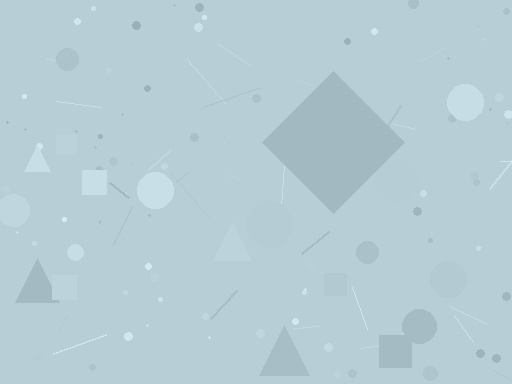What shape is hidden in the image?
A diamond is hidden in the image.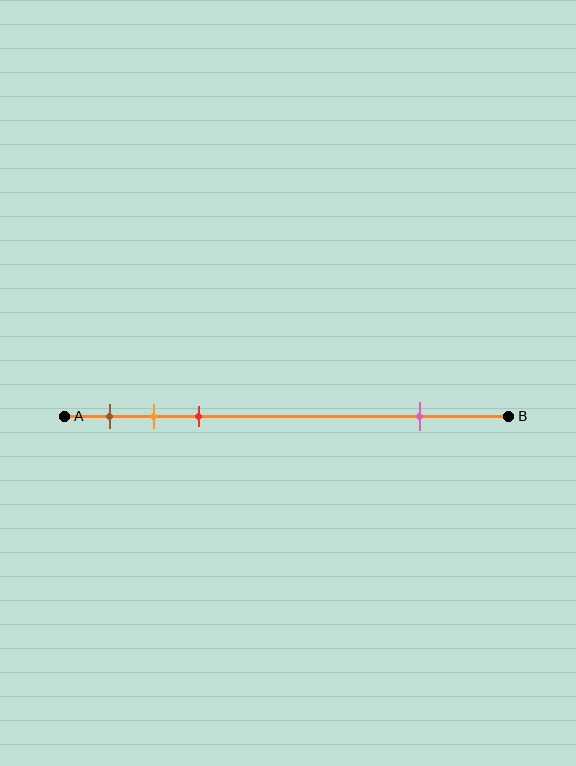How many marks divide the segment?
There are 4 marks dividing the segment.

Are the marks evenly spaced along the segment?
No, the marks are not evenly spaced.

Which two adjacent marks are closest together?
The orange and red marks are the closest adjacent pair.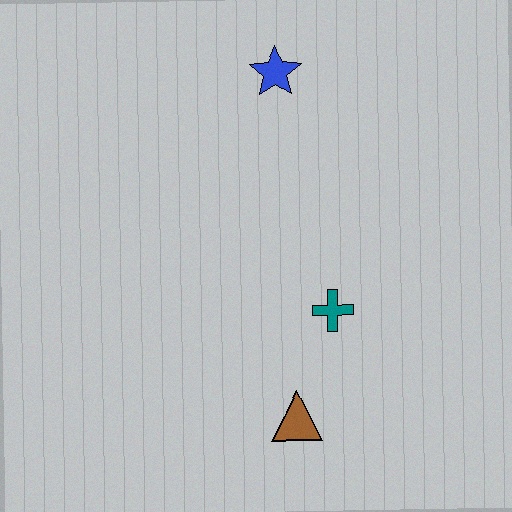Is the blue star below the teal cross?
No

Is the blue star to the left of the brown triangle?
Yes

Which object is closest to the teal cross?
The brown triangle is closest to the teal cross.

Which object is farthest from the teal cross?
The blue star is farthest from the teal cross.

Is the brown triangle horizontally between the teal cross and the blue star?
Yes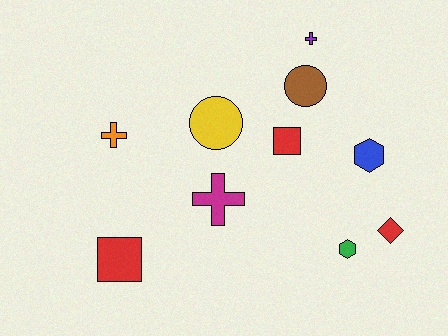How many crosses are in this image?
There are 3 crosses.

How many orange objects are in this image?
There is 1 orange object.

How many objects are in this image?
There are 10 objects.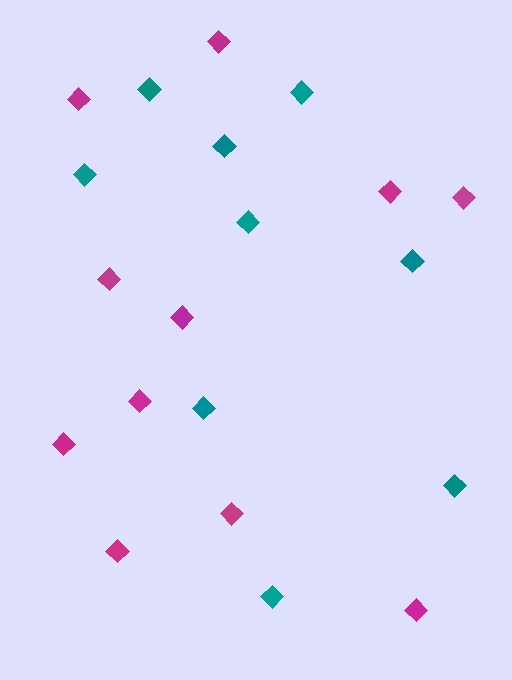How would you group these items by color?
There are 2 groups: one group of teal diamonds (9) and one group of magenta diamonds (11).